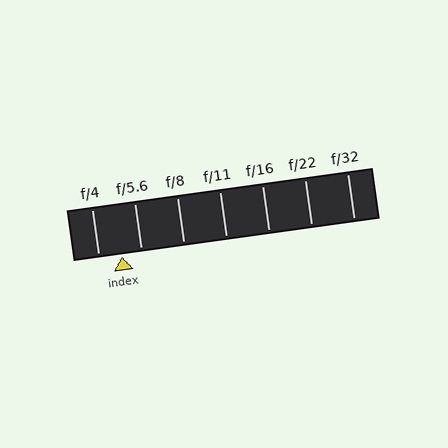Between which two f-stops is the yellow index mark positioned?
The index mark is between f/4 and f/5.6.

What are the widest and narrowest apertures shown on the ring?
The widest aperture shown is f/4 and the narrowest is f/32.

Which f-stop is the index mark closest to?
The index mark is closest to f/5.6.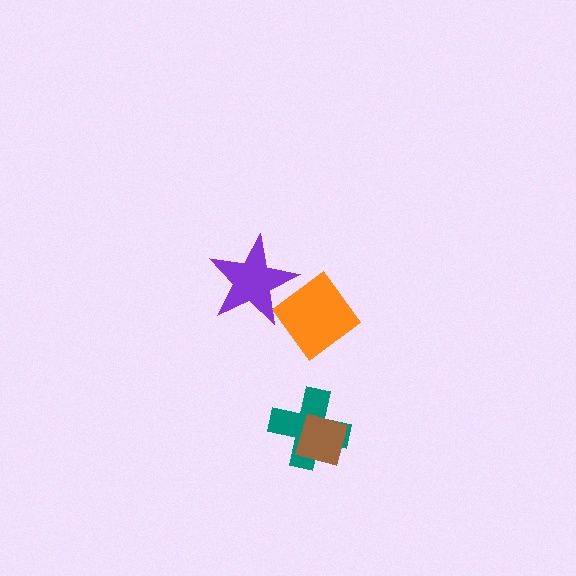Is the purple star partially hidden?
Yes, it is partially covered by another shape.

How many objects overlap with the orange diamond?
1 object overlaps with the orange diamond.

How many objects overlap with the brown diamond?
1 object overlaps with the brown diamond.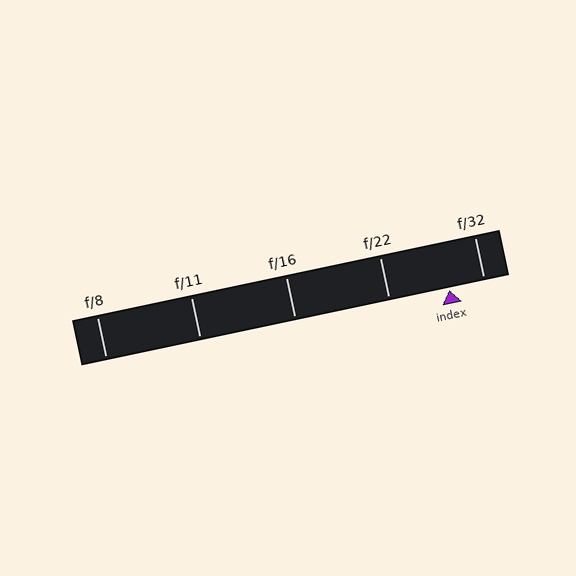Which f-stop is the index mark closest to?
The index mark is closest to f/32.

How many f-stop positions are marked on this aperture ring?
There are 5 f-stop positions marked.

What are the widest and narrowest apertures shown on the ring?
The widest aperture shown is f/8 and the narrowest is f/32.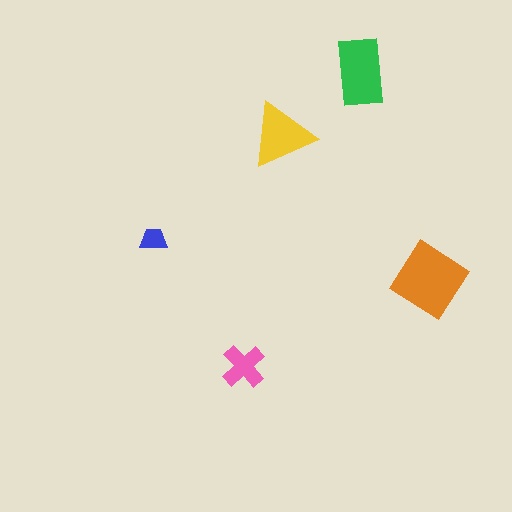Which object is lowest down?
The pink cross is bottommost.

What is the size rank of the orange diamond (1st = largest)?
1st.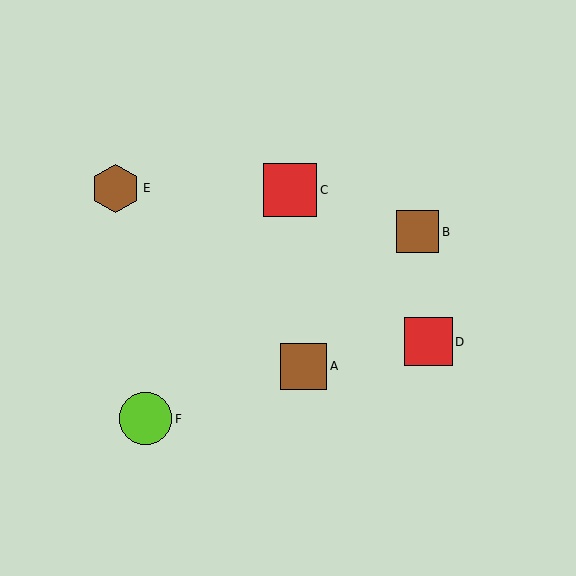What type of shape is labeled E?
Shape E is a brown hexagon.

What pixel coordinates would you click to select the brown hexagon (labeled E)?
Click at (116, 188) to select the brown hexagon E.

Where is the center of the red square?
The center of the red square is at (290, 190).